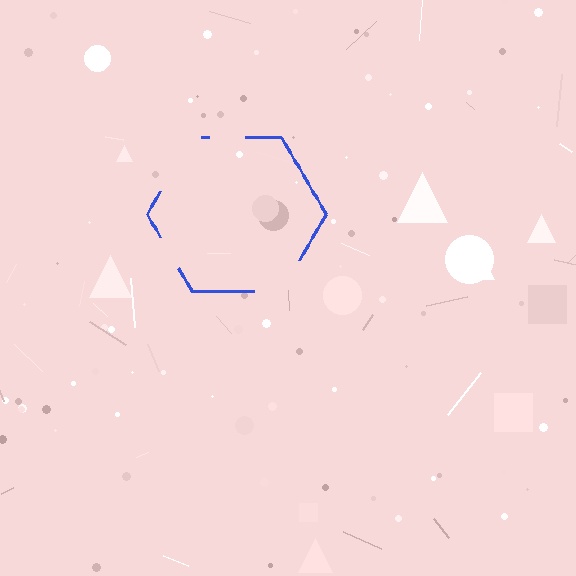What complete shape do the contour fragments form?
The contour fragments form a hexagon.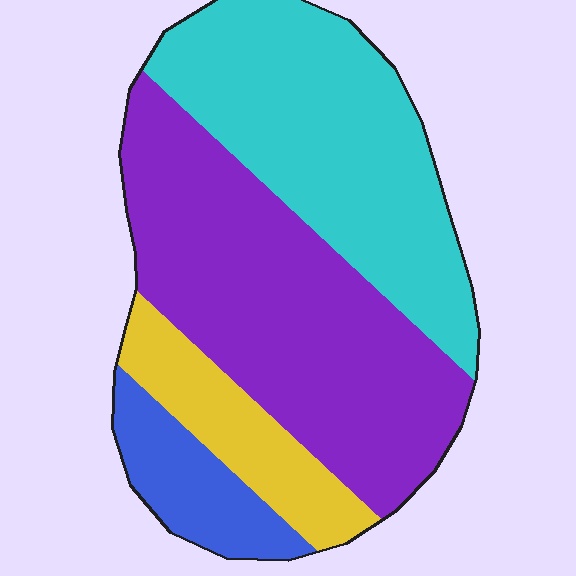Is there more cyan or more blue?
Cyan.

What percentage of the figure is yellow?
Yellow takes up about one eighth (1/8) of the figure.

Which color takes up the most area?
Purple, at roughly 40%.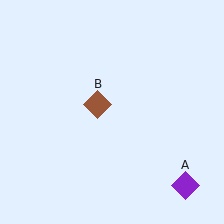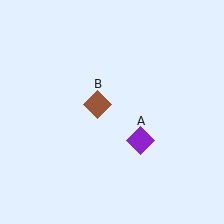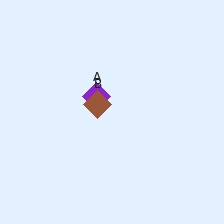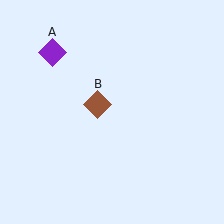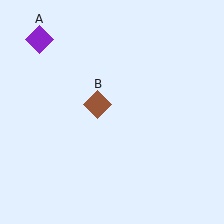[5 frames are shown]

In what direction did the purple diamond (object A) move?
The purple diamond (object A) moved up and to the left.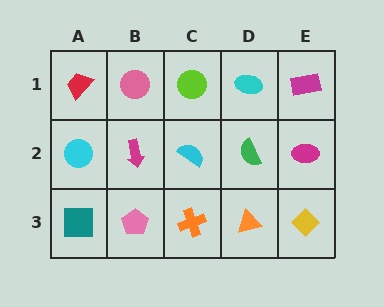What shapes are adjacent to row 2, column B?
A pink circle (row 1, column B), a pink pentagon (row 3, column B), a cyan circle (row 2, column A), a cyan semicircle (row 2, column C).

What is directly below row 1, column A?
A cyan circle.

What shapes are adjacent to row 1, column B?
A magenta arrow (row 2, column B), a red trapezoid (row 1, column A), a lime circle (row 1, column C).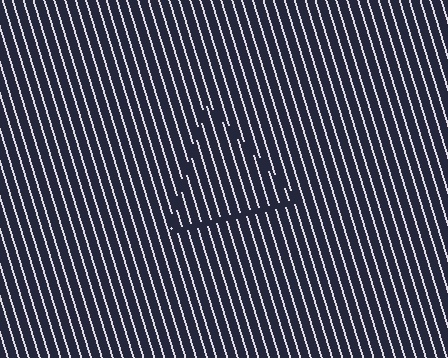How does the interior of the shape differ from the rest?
The interior of the shape contains the same grating, shifted by half a period — the contour is defined by the phase discontinuity where line-ends from the inner and outer gratings abut.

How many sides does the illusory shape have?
3 sides — the line-ends trace a triangle.